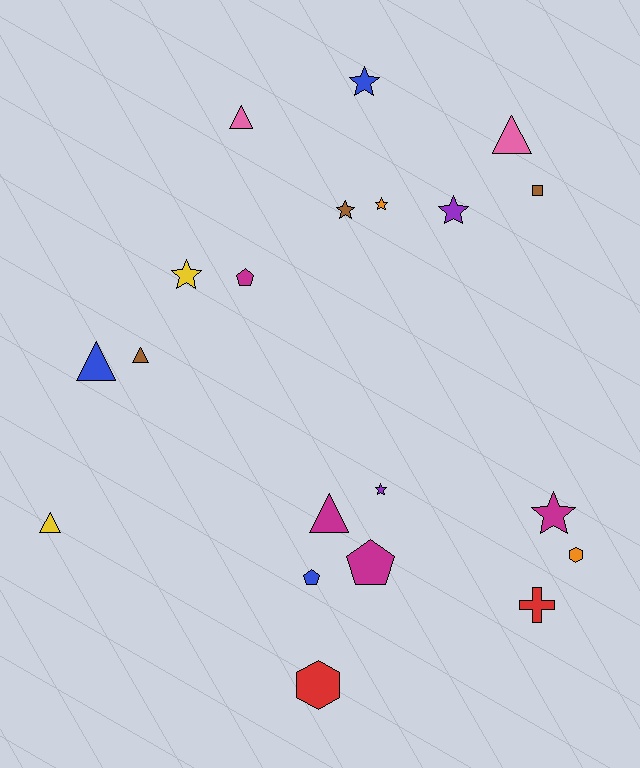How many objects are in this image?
There are 20 objects.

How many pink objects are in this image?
There are 2 pink objects.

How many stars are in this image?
There are 7 stars.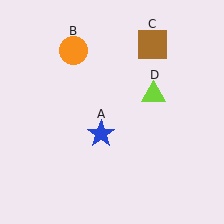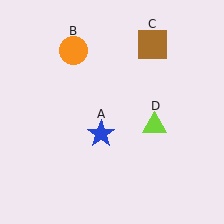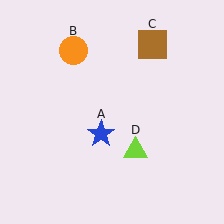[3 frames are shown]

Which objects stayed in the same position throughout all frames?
Blue star (object A) and orange circle (object B) and brown square (object C) remained stationary.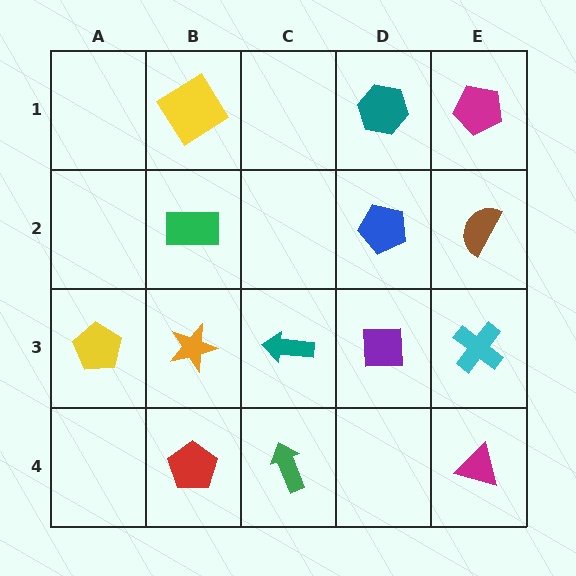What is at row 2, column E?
A brown semicircle.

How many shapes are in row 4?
3 shapes.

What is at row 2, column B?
A green rectangle.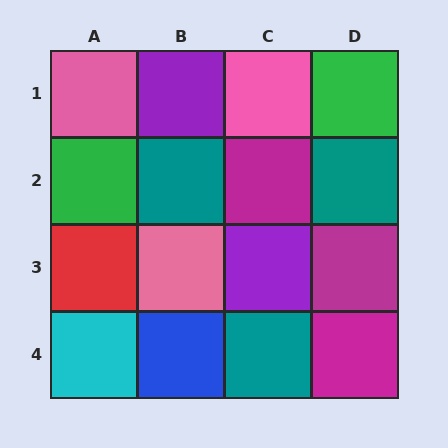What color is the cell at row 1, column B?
Purple.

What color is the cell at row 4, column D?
Magenta.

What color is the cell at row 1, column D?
Green.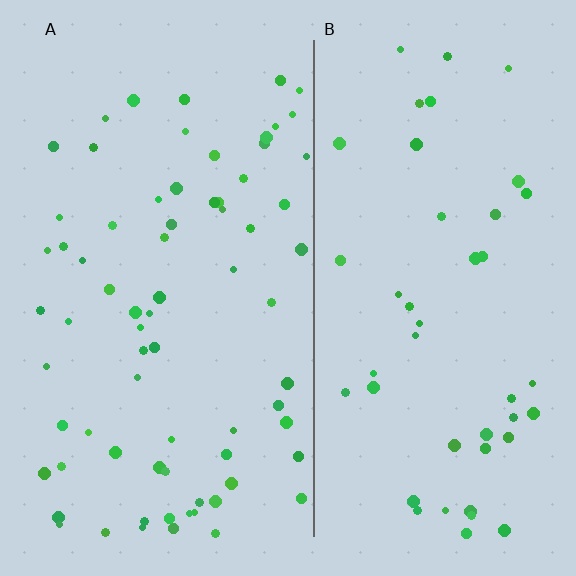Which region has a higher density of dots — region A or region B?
A (the left).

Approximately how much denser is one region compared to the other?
Approximately 1.6× — region A over region B.